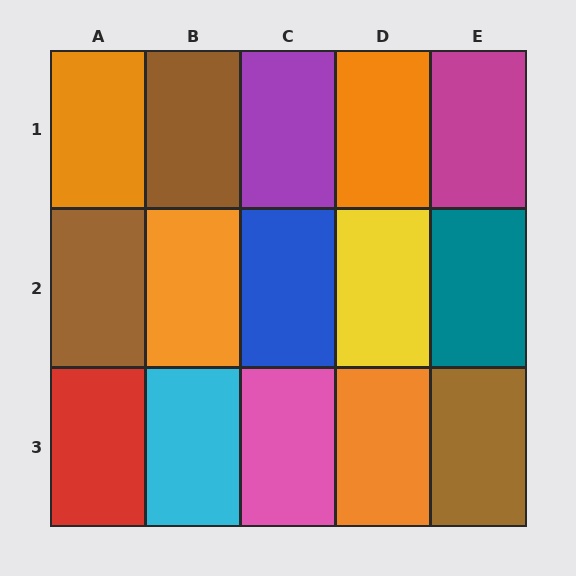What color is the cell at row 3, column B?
Cyan.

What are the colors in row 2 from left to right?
Brown, orange, blue, yellow, teal.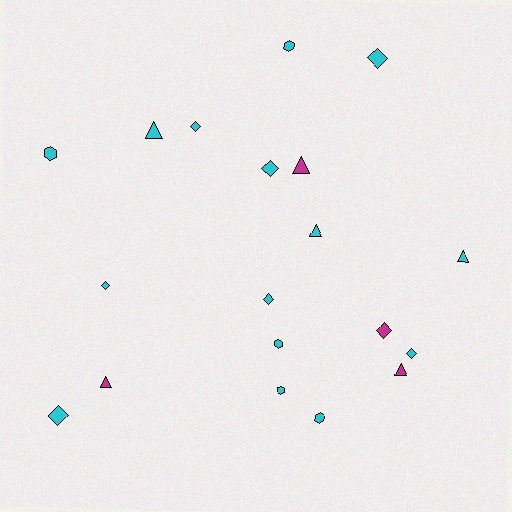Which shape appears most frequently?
Diamond, with 8 objects.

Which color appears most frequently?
Cyan, with 15 objects.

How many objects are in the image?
There are 19 objects.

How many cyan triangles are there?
There are 3 cyan triangles.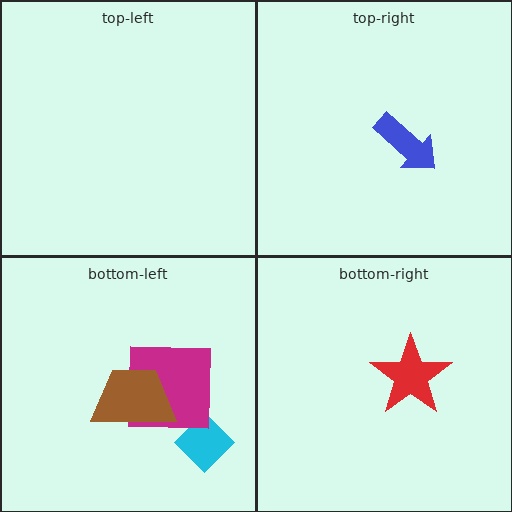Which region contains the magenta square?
The bottom-left region.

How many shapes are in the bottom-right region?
1.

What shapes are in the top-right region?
The blue arrow.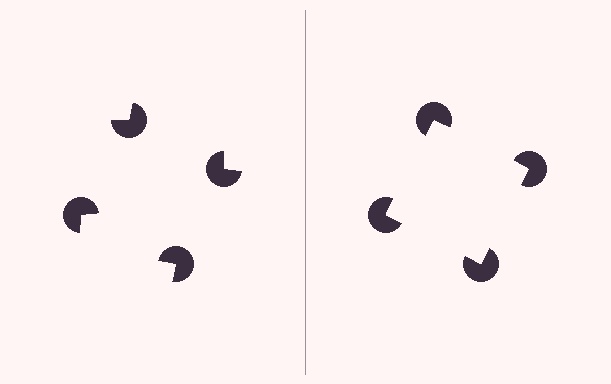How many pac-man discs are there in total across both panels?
8 — 4 on each side.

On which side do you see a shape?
An illusory square appears on the right side. On the left side the wedge cuts are rotated, so no coherent shape forms.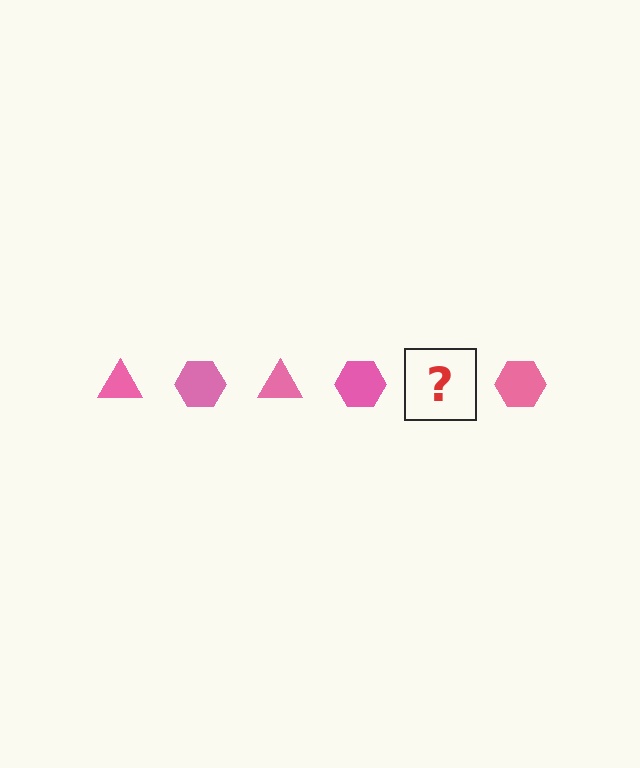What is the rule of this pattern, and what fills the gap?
The rule is that the pattern cycles through triangle, hexagon shapes in pink. The gap should be filled with a pink triangle.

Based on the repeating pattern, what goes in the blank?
The blank should be a pink triangle.